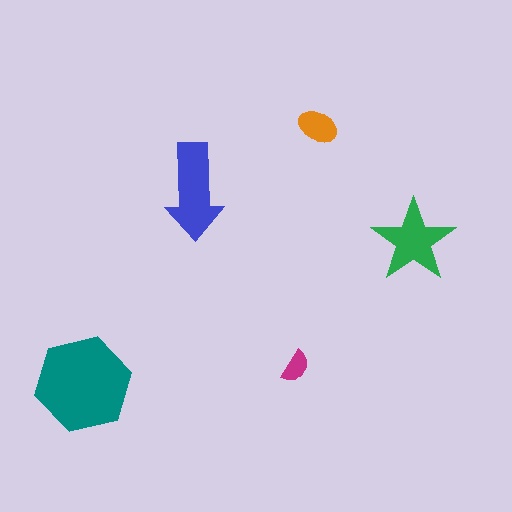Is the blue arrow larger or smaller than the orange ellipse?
Larger.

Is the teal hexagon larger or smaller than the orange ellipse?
Larger.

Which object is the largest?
The teal hexagon.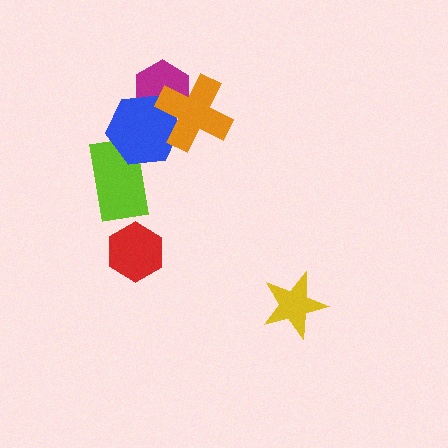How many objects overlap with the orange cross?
2 objects overlap with the orange cross.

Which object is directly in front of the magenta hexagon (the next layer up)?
The blue hexagon is directly in front of the magenta hexagon.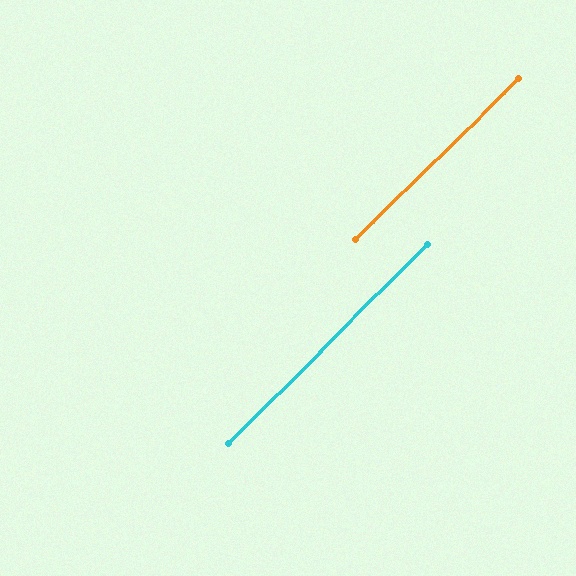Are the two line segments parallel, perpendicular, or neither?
Parallel — their directions differ by only 0.7°.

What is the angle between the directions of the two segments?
Approximately 1 degree.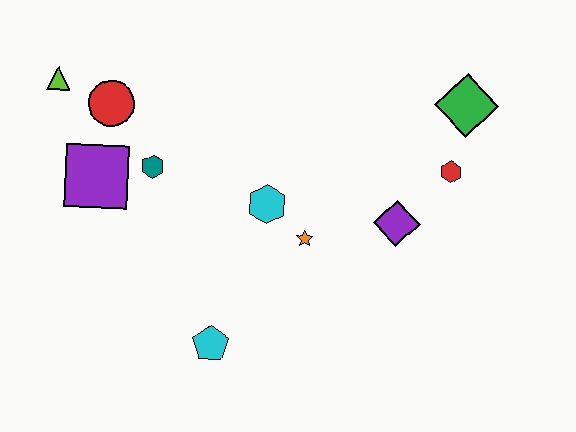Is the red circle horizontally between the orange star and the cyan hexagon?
No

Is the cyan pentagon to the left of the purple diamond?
Yes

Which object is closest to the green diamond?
The red hexagon is closest to the green diamond.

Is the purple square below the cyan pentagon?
No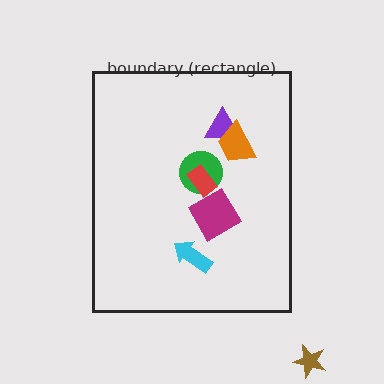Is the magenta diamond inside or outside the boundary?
Inside.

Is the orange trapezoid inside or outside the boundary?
Inside.